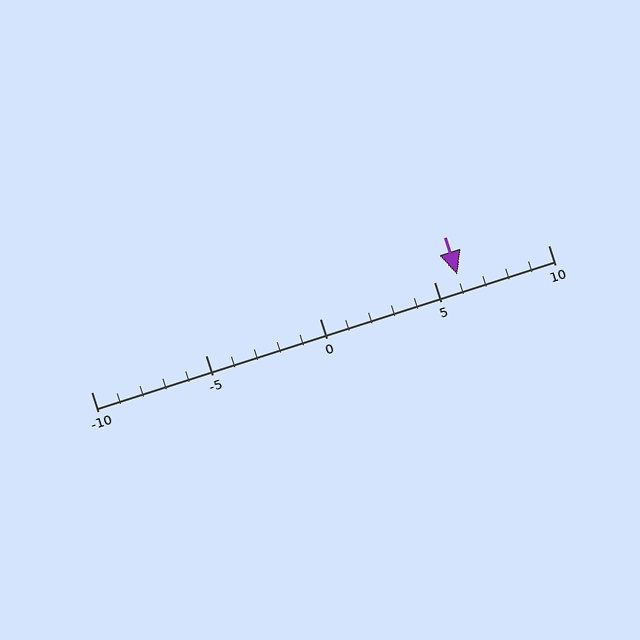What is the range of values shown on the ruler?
The ruler shows values from -10 to 10.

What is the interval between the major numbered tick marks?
The major tick marks are spaced 5 units apart.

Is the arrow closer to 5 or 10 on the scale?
The arrow is closer to 5.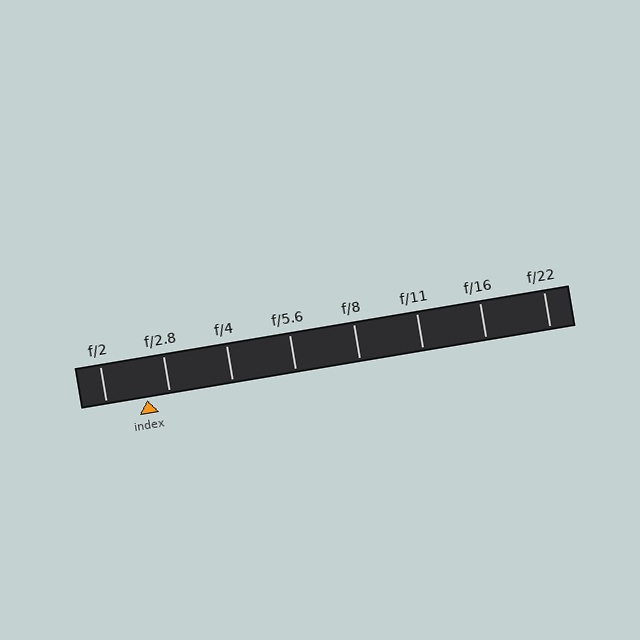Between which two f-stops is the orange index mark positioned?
The index mark is between f/2 and f/2.8.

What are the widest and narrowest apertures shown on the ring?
The widest aperture shown is f/2 and the narrowest is f/22.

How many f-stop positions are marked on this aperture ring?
There are 8 f-stop positions marked.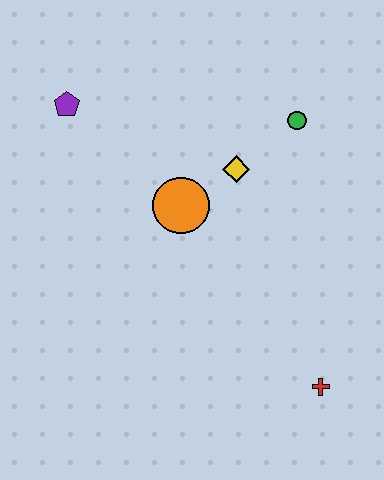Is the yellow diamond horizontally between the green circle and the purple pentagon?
Yes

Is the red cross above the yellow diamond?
No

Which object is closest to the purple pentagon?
The orange circle is closest to the purple pentagon.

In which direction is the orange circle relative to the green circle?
The orange circle is to the left of the green circle.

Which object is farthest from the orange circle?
The red cross is farthest from the orange circle.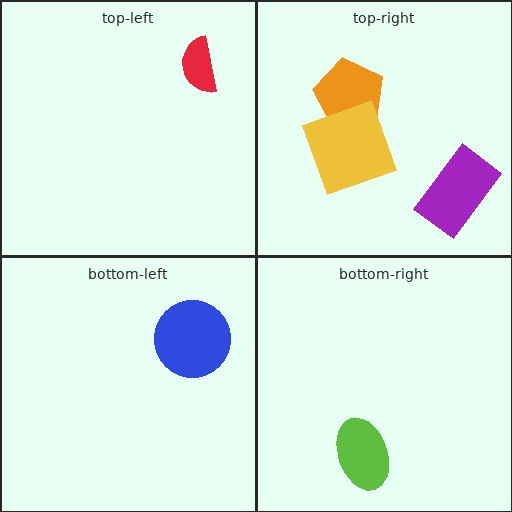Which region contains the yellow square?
The top-right region.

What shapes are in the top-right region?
The purple rectangle, the orange pentagon, the yellow square.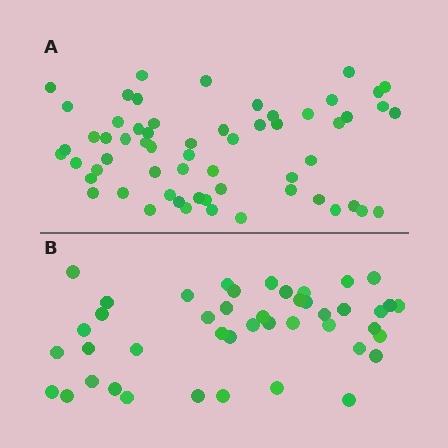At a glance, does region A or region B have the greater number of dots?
Region A (the top region) has more dots.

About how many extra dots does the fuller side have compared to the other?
Region A has approximately 15 more dots than region B.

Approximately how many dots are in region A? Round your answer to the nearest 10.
About 60 dots.